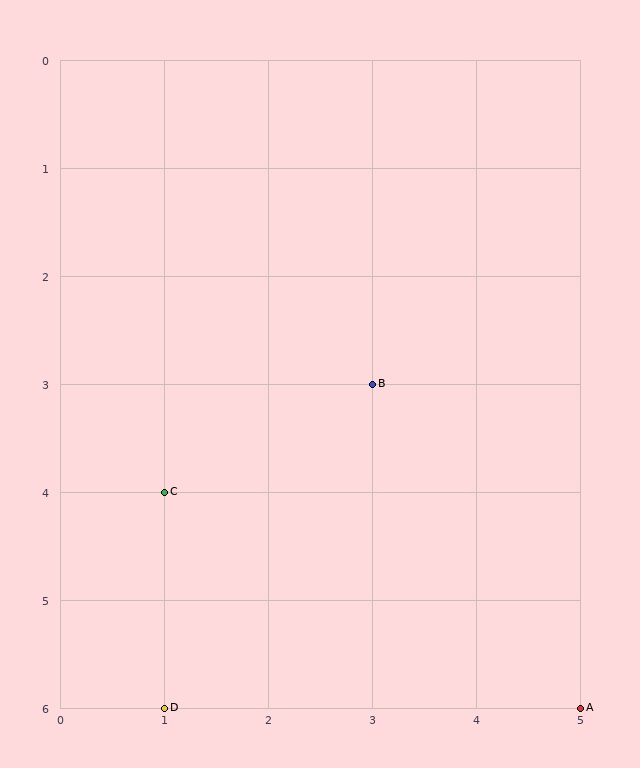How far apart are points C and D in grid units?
Points C and D are 2 rows apart.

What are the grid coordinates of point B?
Point B is at grid coordinates (3, 3).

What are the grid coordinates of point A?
Point A is at grid coordinates (5, 6).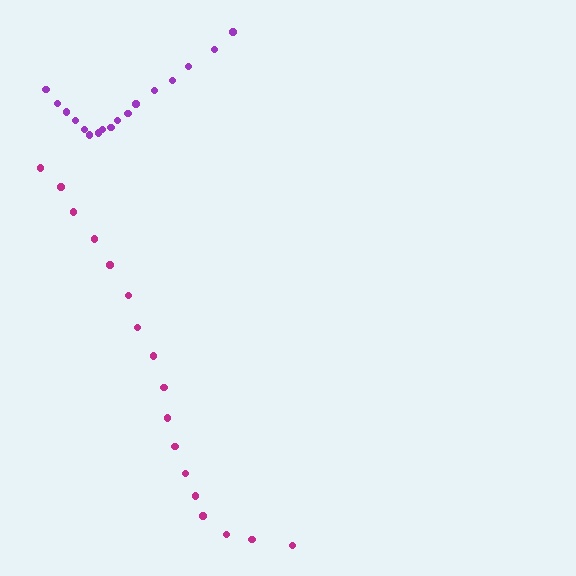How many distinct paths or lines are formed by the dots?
There are 2 distinct paths.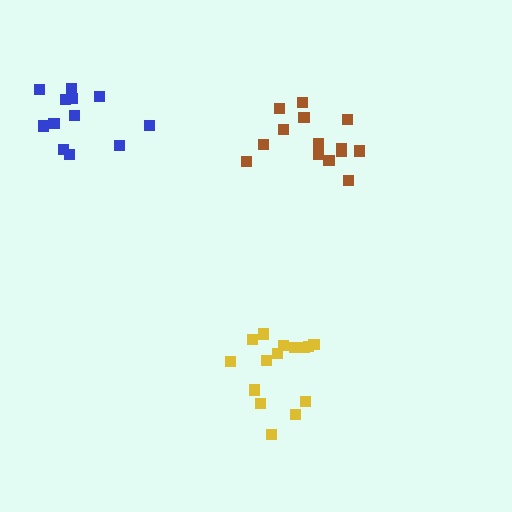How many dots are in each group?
Group 1: 14 dots, Group 2: 15 dots, Group 3: 12 dots (41 total).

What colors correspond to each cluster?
The clusters are colored: brown, yellow, blue.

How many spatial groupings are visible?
There are 3 spatial groupings.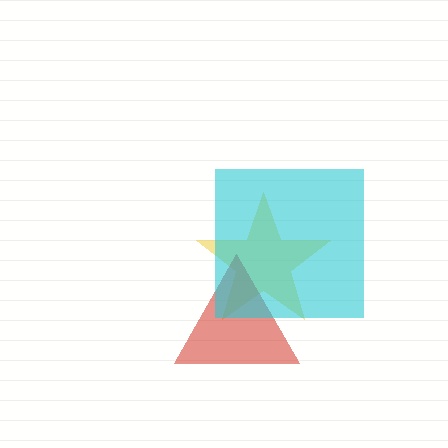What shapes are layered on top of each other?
The layered shapes are: a yellow star, a red triangle, a cyan square.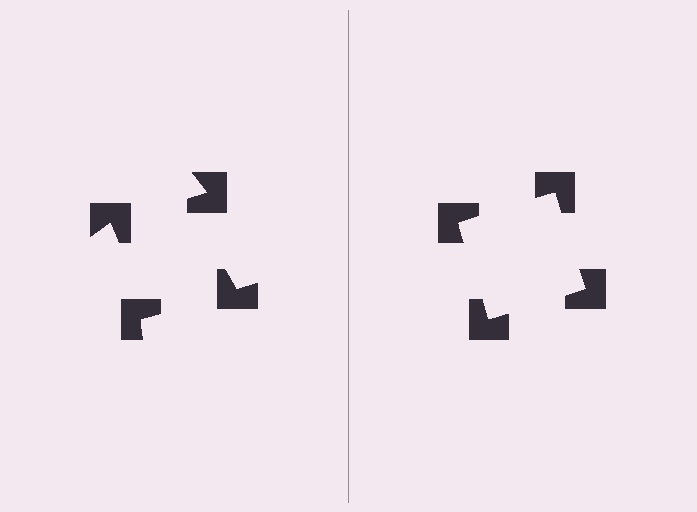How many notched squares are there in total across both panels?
8 — 4 on each side.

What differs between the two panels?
The notched squares are positioned identically on both sides; only the wedge orientations differ. On the right they align to a square; on the left they are misaligned.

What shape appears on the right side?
An illusory square.